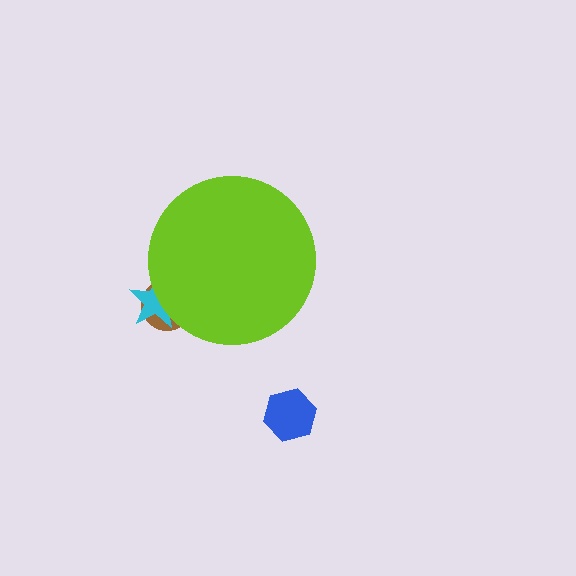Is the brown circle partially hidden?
Yes, the brown circle is partially hidden behind the lime circle.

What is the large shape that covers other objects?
A lime circle.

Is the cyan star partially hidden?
Yes, the cyan star is partially hidden behind the lime circle.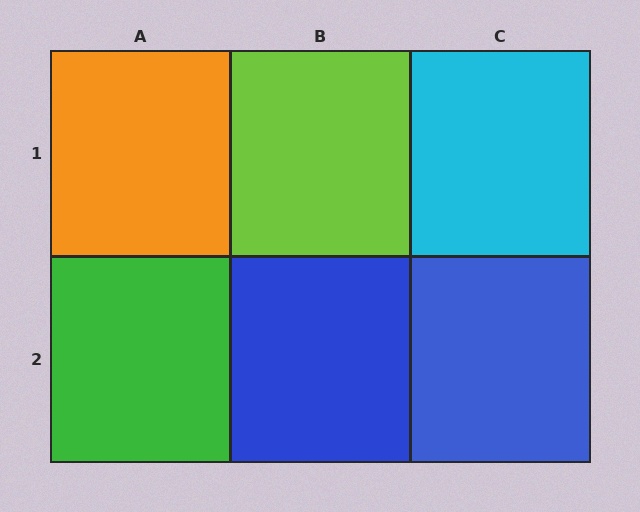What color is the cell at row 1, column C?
Cyan.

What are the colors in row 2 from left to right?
Green, blue, blue.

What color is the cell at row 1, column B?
Lime.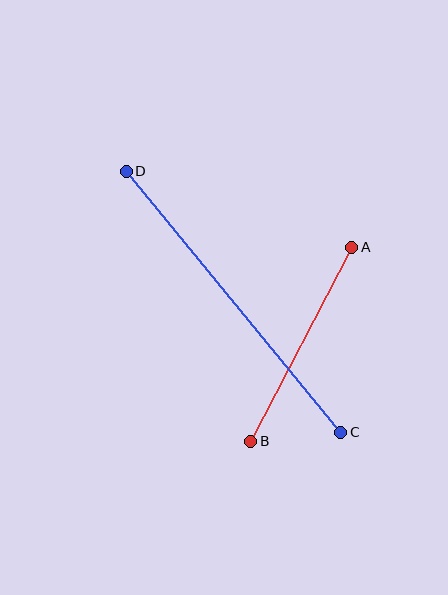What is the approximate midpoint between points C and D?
The midpoint is at approximately (233, 302) pixels.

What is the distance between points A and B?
The distance is approximately 219 pixels.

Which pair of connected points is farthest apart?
Points C and D are farthest apart.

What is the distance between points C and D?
The distance is approximately 338 pixels.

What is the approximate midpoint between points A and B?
The midpoint is at approximately (301, 344) pixels.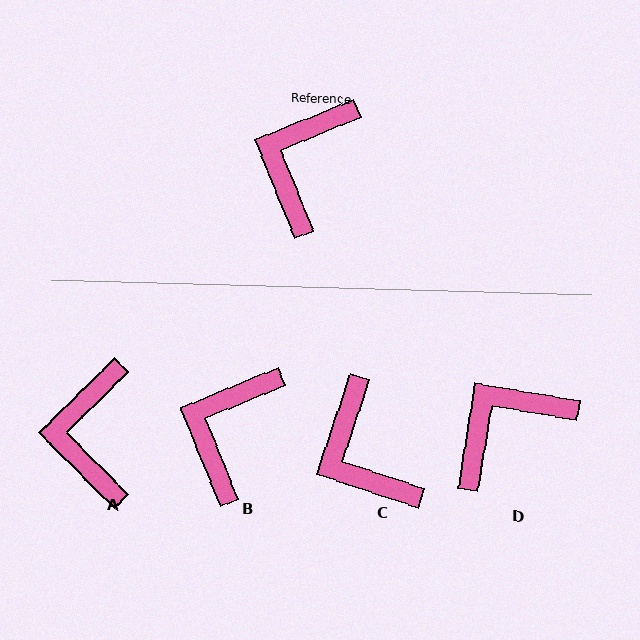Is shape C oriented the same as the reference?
No, it is off by about 49 degrees.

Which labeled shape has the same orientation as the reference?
B.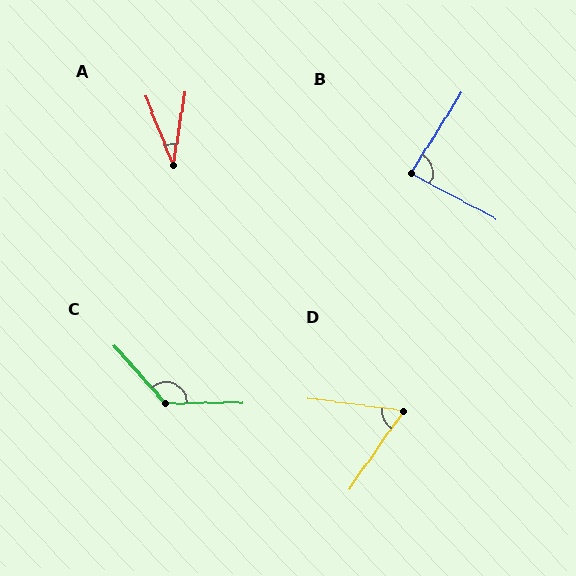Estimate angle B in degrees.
Approximately 86 degrees.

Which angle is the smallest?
A, at approximately 30 degrees.